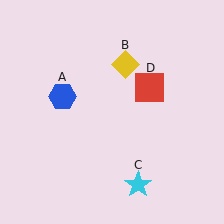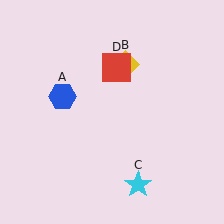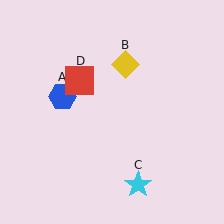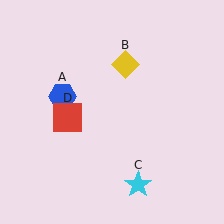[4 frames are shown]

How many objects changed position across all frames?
1 object changed position: red square (object D).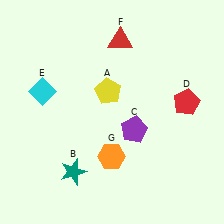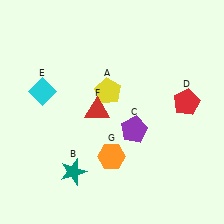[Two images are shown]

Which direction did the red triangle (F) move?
The red triangle (F) moved down.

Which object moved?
The red triangle (F) moved down.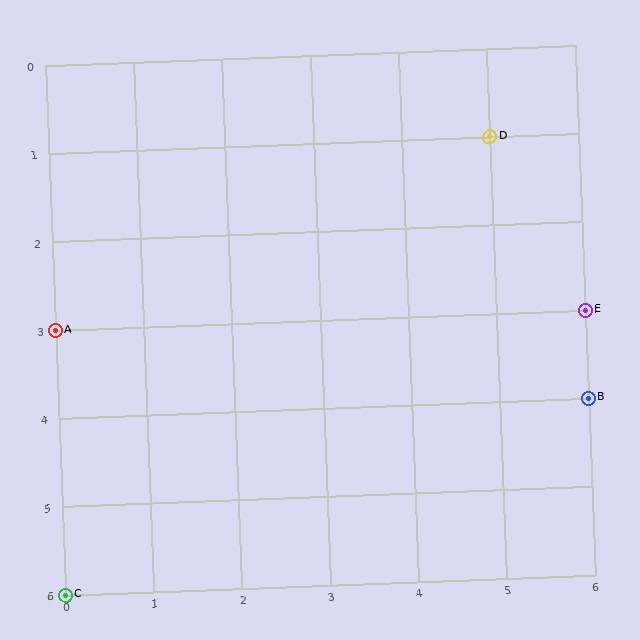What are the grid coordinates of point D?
Point D is at grid coordinates (5, 1).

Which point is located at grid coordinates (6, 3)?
Point E is at (6, 3).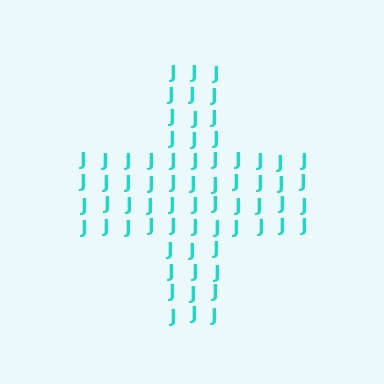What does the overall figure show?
The overall figure shows a cross.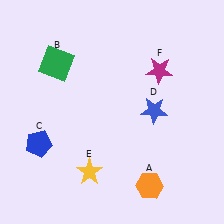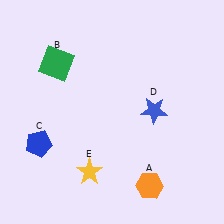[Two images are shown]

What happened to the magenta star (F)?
The magenta star (F) was removed in Image 2. It was in the top-right area of Image 1.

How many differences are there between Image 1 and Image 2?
There is 1 difference between the two images.